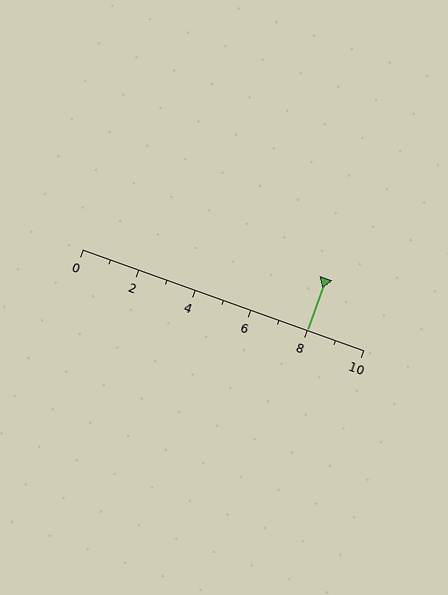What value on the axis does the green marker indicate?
The marker indicates approximately 8.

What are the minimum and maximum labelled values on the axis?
The axis runs from 0 to 10.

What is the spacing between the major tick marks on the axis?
The major ticks are spaced 2 apart.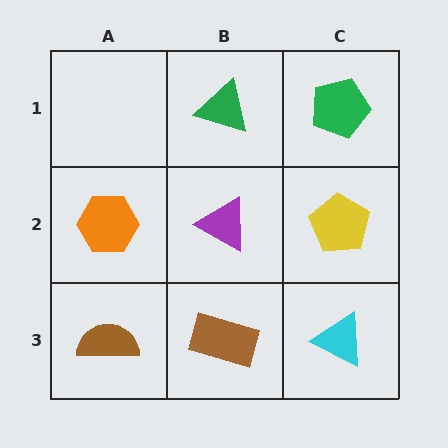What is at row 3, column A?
A brown semicircle.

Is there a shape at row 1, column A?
No, that cell is empty.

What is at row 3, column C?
A cyan triangle.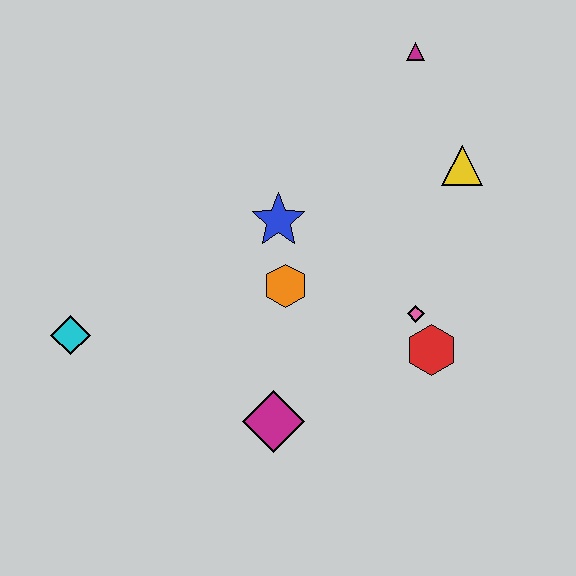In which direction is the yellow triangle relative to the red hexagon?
The yellow triangle is above the red hexagon.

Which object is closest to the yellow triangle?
The magenta triangle is closest to the yellow triangle.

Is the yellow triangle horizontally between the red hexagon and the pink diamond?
No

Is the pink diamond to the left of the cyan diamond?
No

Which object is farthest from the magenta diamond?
The magenta triangle is farthest from the magenta diamond.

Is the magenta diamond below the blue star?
Yes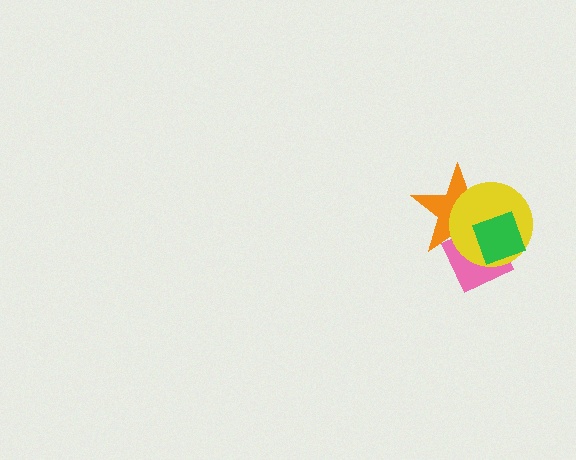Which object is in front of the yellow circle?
The green diamond is in front of the yellow circle.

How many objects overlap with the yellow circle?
3 objects overlap with the yellow circle.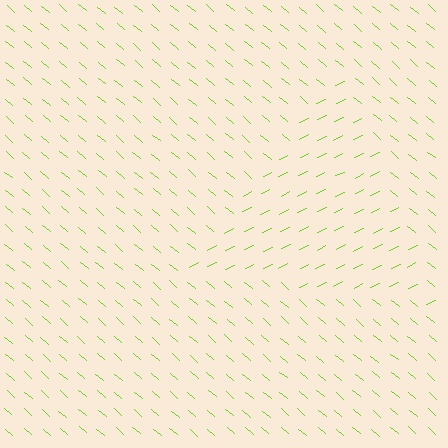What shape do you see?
I see a triangle.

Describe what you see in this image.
The image is filled with small lime line segments. A triangle region in the image has lines oriented differently from the surrounding lines, creating a visible texture boundary.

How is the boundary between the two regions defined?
The boundary is defined purely by a change in line orientation (approximately 66 degrees difference). All lines are the same color and thickness.